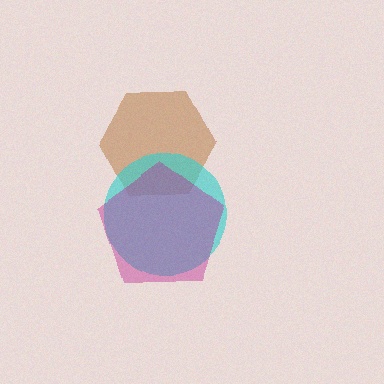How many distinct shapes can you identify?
There are 3 distinct shapes: a brown hexagon, a cyan circle, a magenta pentagon.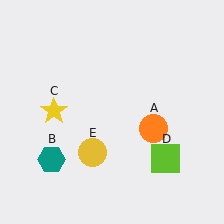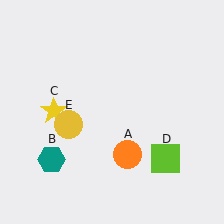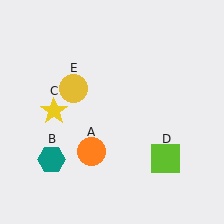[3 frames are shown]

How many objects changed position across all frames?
2 objects changed position: orange circle (object A), yellow circle (object E).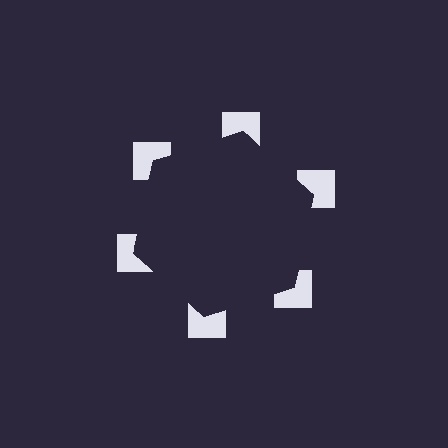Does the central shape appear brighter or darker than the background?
It typically appears slightly darker than the background, even though no actual brightness change is drawn.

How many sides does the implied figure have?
6 sides.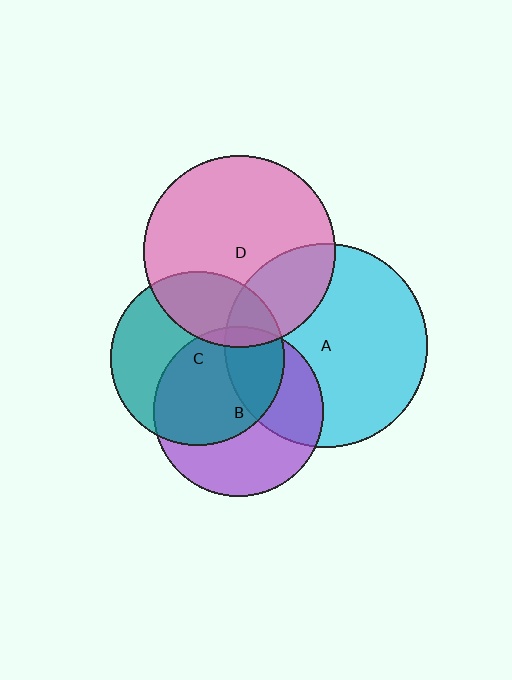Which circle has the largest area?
Circle A (cyan).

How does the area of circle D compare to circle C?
Approximately 1.2 times.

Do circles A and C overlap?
Yes.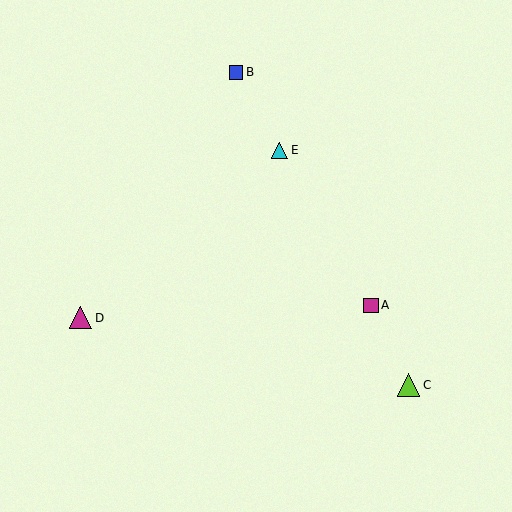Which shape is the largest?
The lime triangle (labeled C) is the largest.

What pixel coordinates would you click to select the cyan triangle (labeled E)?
Click at (280, 150) to select the cyan triangle E.